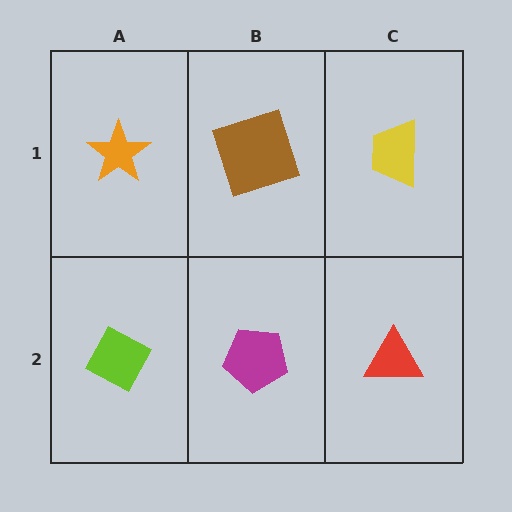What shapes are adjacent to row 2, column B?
A brown square (row 1, column B), a lime diamond (row 2, column A), a red triangle (row 2, column C).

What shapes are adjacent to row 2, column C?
A yellow trapezoid (row 1, column C), a magenta pentagon (row 2, column B).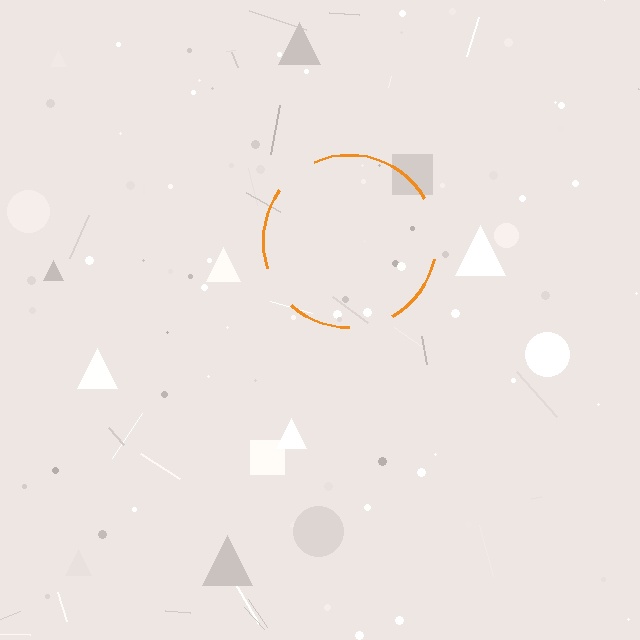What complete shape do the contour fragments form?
The contour fragments form a circle.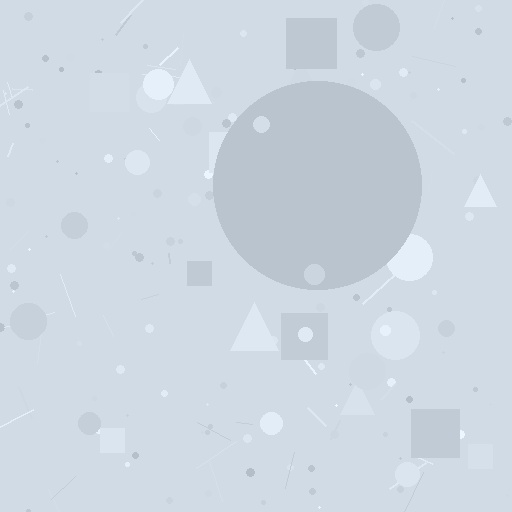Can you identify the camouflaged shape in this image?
The camouflaged shape is a circle.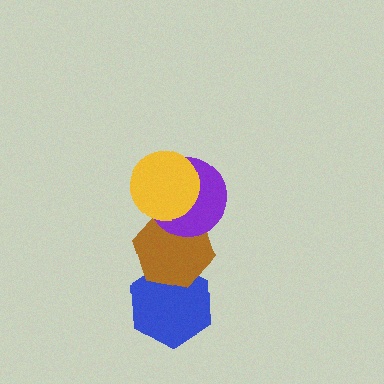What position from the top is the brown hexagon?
The brown hexagon is 3rd from the top.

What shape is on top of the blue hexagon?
The brown hexagon is on top of the blue hexagon.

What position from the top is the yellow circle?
The yellow circle is 1st from the top.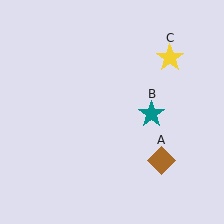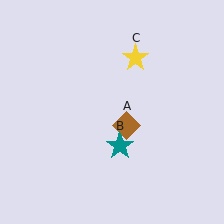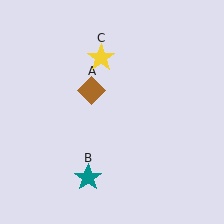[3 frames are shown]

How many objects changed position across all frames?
3 objects changed position: brown diamond (object A), teal star (object B), yellow star (object C).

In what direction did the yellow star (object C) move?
The yellow star (object C) moved left.